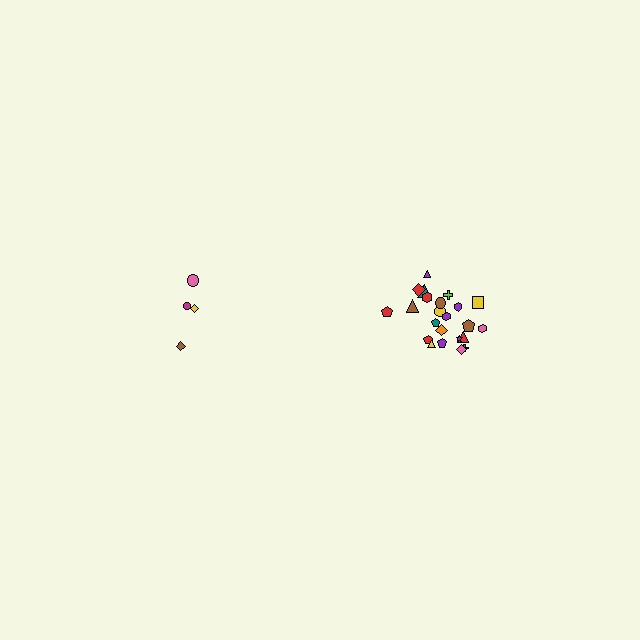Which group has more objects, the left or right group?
The right group.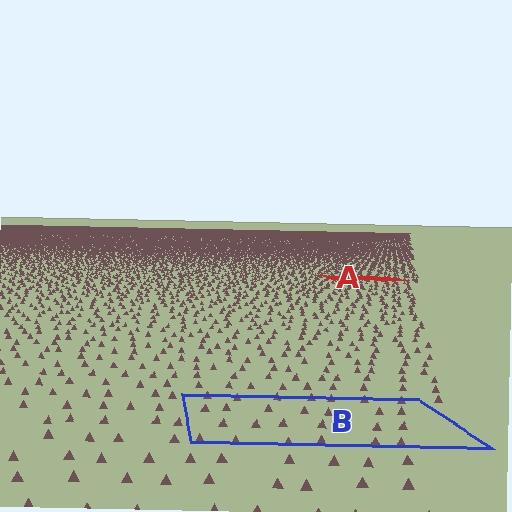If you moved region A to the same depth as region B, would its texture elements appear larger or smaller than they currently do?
They would appear larger. At a closer depth, the same texture elements are projected at a bigger on-screen size.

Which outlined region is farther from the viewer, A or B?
Region A is farther from the viewer — the texture elements inside it appear smaller and more densely packed.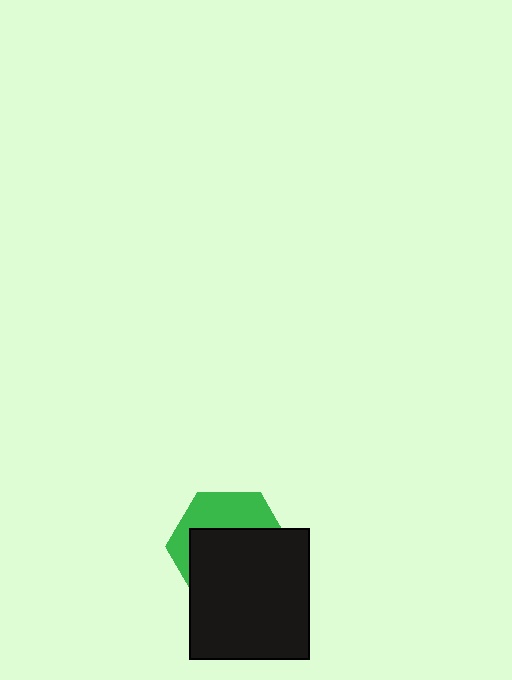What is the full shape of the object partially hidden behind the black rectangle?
The partially hidden object is a green hexagon.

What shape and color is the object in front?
The object in front is a black rectangle.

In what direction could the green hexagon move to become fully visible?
The green hexagon could move up. That would shift it out from behind the black rectangle entirely.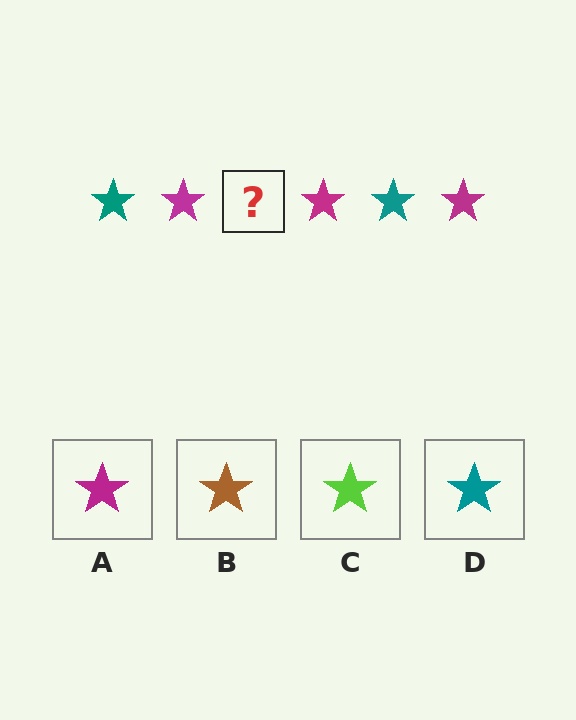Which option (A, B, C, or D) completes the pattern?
D.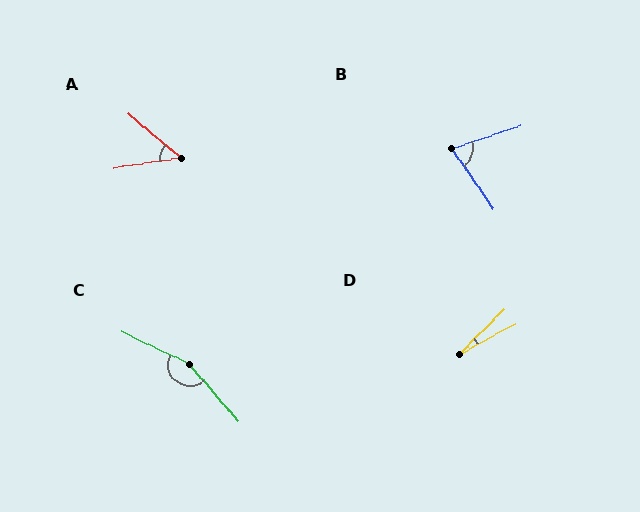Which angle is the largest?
C, at approximately 156 degrees.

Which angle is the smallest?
D, at approximately 17 degrees.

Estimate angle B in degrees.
Approximately 73 degrees.